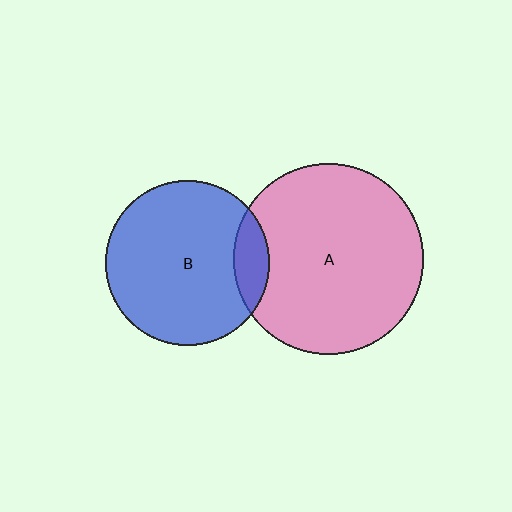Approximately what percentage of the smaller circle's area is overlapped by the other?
Approximately 15%.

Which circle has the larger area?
Circle A (pink).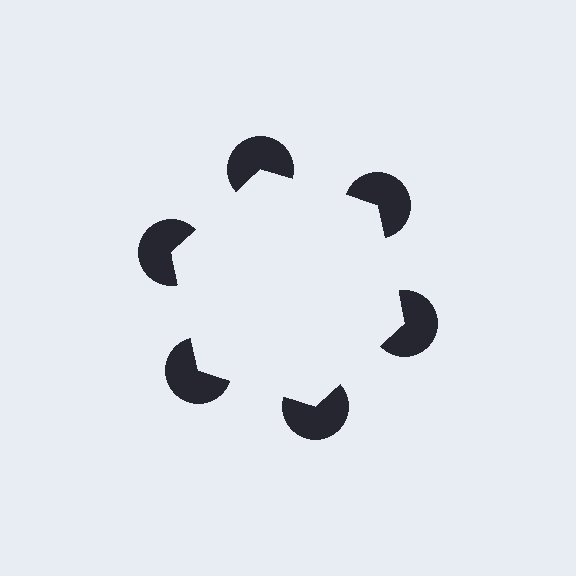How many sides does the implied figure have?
6 sides.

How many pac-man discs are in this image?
There are 6 — one at each vertex of the illusory hexagon.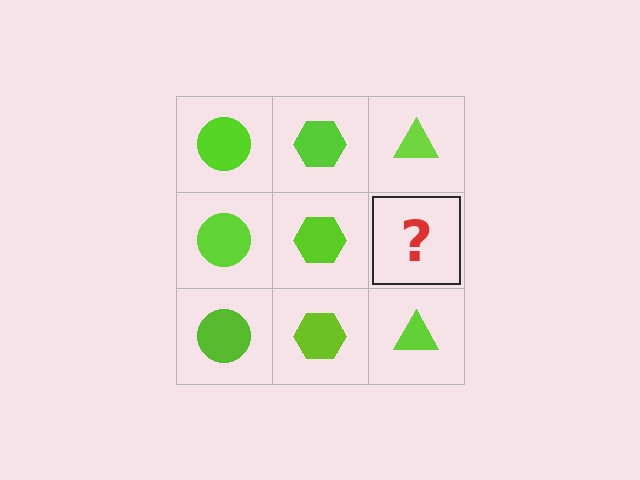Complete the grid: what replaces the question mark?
The question mark should be replaced with a lime triangle.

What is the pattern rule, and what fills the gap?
The rule is that each column has a consistent shape. The gap should be filled with a lime triangle.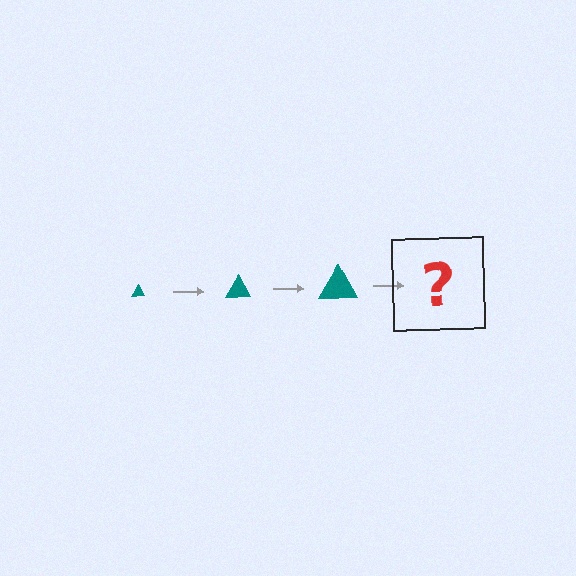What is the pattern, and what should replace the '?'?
The pattern is that the triangle gets progressively larger each step. The '?' should be a teal triangle, larger than the previous one.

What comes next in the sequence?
The next element should be a teal triangle, larger than the previous one.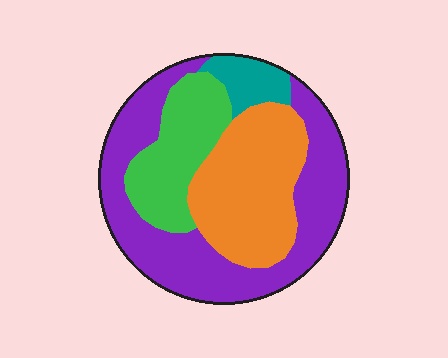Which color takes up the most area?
Purple, at roughly 45%.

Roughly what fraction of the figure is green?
Green takes up about one fifth (1/5) of the figure.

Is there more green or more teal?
Green.